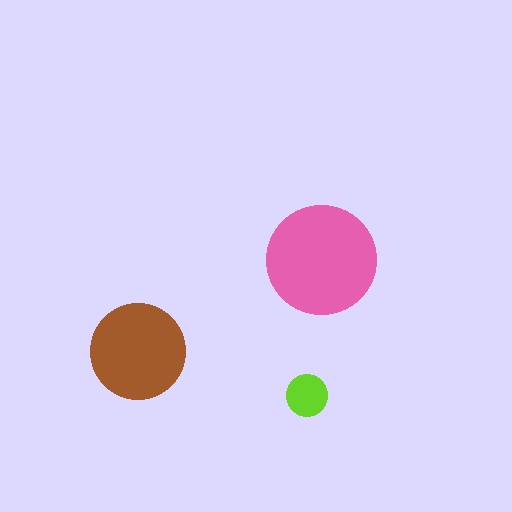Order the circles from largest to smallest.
the pink one, the brown one, the lime one.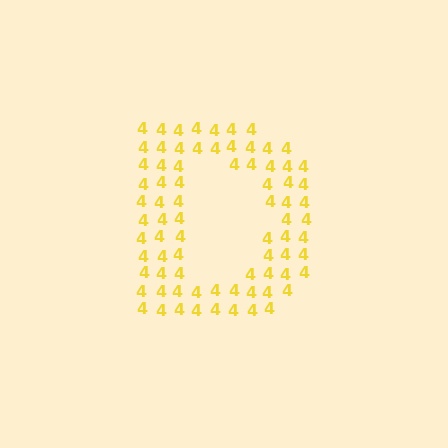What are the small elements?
The small elements are digit 4's.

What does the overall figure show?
The overall figure shows the letter D.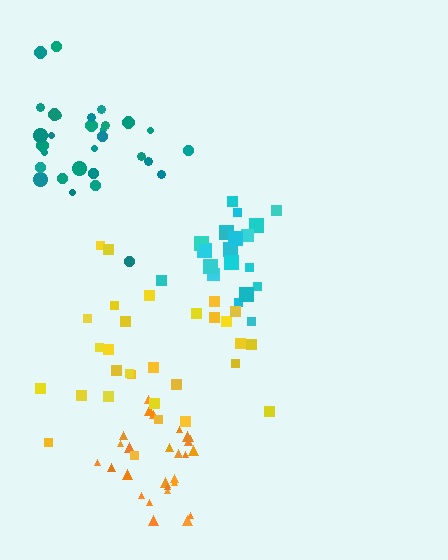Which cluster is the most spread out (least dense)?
Yellow.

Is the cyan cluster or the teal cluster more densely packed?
Cyan.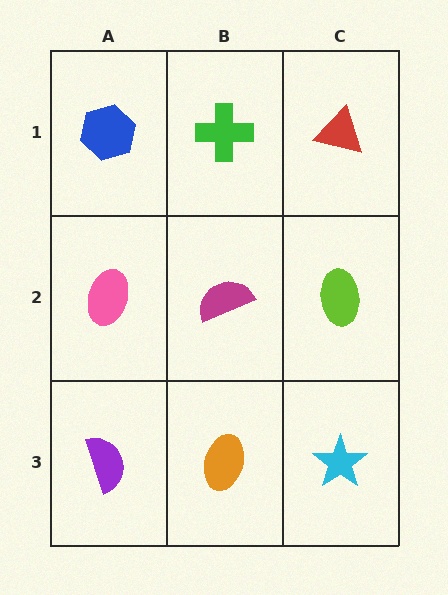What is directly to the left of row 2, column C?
A magenta semicircle.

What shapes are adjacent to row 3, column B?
A magenta semicircle (row 2, column B), a purple semicircle (row 3, column A), a cyan star (row 3, column C).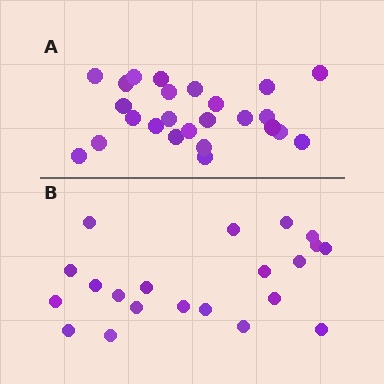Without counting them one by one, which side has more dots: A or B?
Region A (the top region) has more dots.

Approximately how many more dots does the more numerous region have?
Region A has about 4 more dots than region B.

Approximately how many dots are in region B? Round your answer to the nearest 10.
About 20 dots. (The exact count is 21, which rounds to 20.)